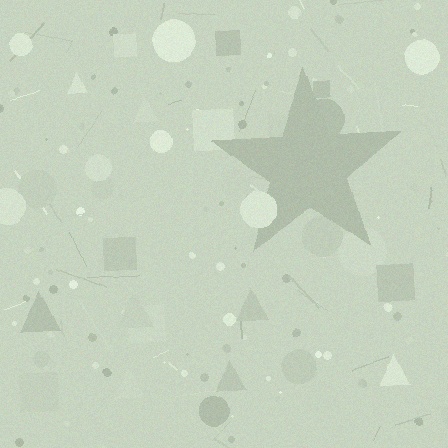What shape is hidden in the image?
A star is hidden in the image.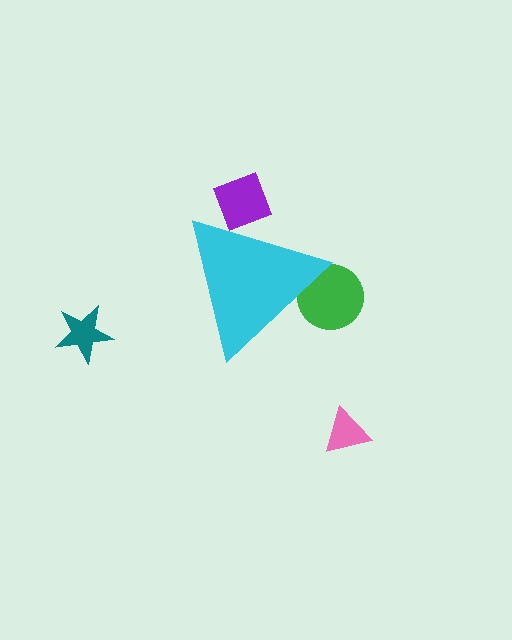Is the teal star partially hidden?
No, the teal star is fully visible.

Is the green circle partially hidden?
Yes, the green circle is partially hidden behind the cyan triangle.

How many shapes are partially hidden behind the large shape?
2 shapes are partially hidden.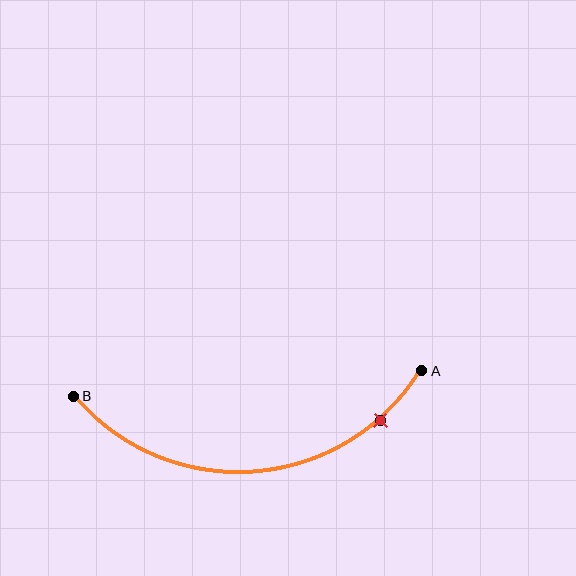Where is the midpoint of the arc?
The arc midpoint is the point on the curve farthest from the straight line joining A and B. It sits below that line.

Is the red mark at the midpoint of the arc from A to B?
No. The red mark lies on the arc but is closer to endpoint A. The arc midpoint would be at the point on the curve equidistant along the arc from both A and B.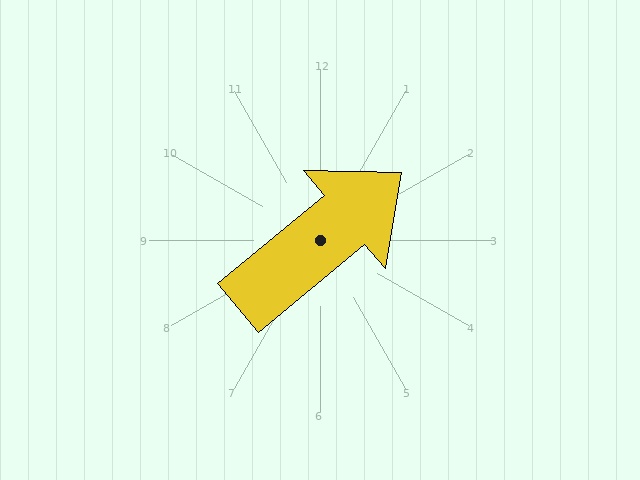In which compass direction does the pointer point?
Northeast.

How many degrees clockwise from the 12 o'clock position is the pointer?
Approximately 50 degrees.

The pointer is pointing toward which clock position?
Roughly 2 o'clock.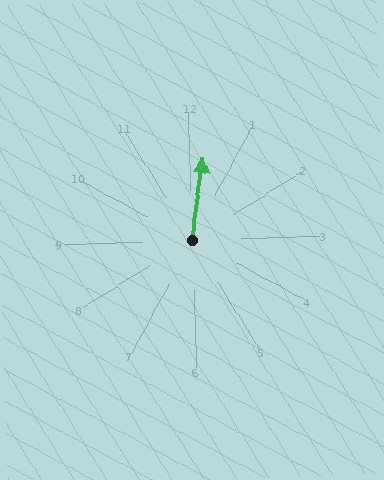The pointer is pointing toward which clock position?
Roughly 12 o'clock.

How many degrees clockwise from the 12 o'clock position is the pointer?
Approximately 10 degrees.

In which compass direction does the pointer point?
North.